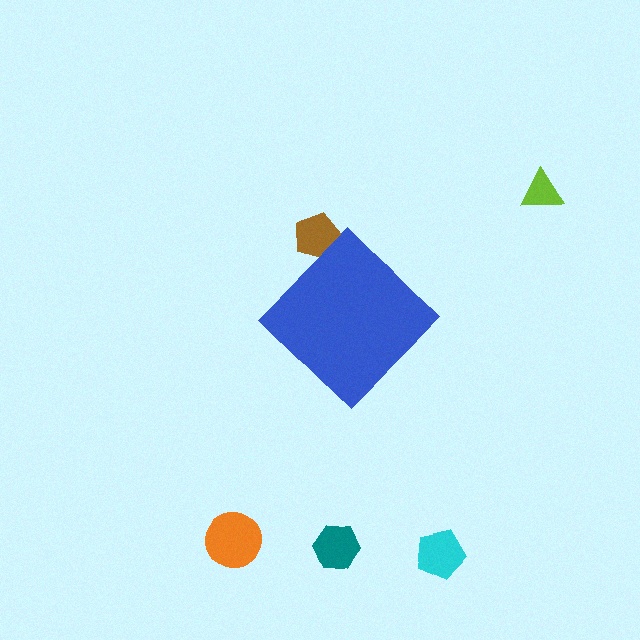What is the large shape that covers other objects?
A blue diamond.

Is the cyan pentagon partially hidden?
No, the cyan pentagon is fully visible.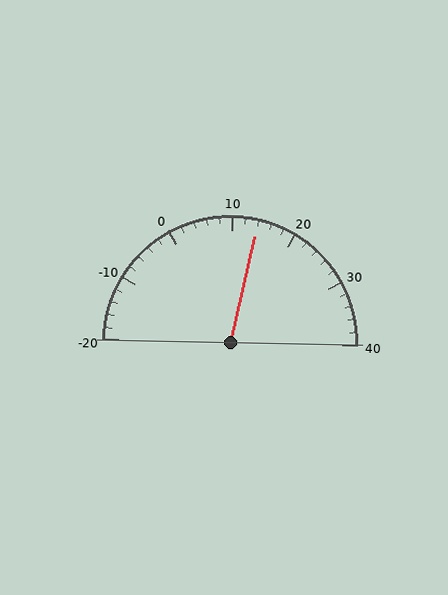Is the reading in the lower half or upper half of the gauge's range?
The reading is in the upper half of the range (-20 to 40).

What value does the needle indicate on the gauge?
The needle indicates approximately 14.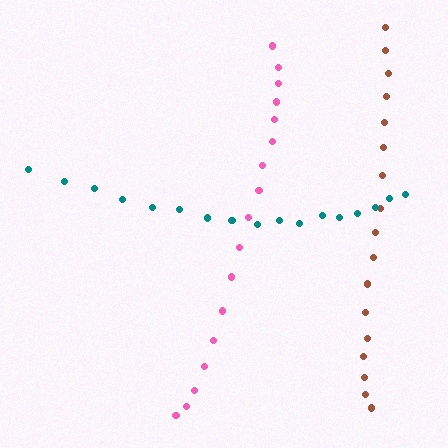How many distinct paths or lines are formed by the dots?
There are 3 distinct paths.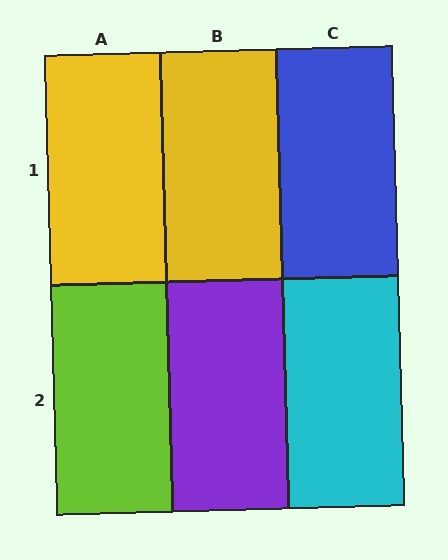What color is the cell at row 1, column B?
Yellow.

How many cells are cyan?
1 cell is cyan.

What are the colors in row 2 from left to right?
Lime, purple, cyan.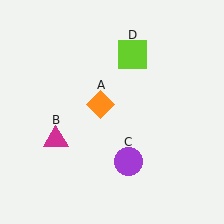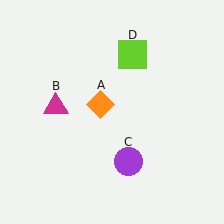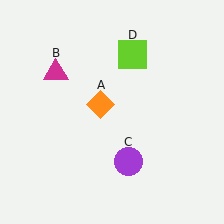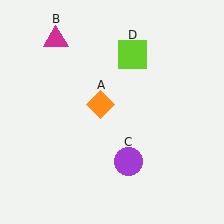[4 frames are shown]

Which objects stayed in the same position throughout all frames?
Orange diamond (object A) and purple circle (object C) and lime square (object D) remained stationary.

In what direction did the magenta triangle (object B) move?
The magenta triangle (object B) moved up.